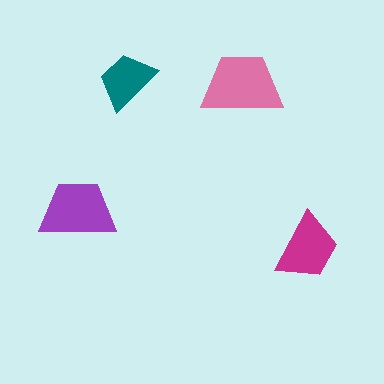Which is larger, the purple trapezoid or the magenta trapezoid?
The purple one.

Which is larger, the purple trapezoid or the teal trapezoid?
The purple one.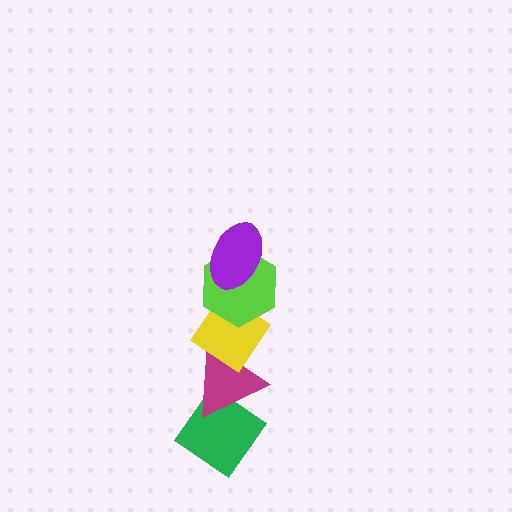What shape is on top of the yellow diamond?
The lime hexagon is on top of the yellow diamond.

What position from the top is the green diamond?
The green diamond is 5th from the top.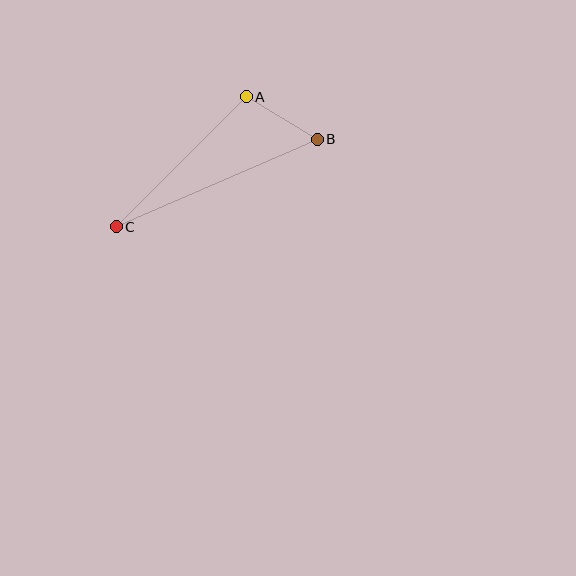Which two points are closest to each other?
Points A and B are closest to each other.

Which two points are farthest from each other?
Points B and C are farthest from each other.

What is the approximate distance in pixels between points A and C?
The distance between A and C is approximately 184 pixels.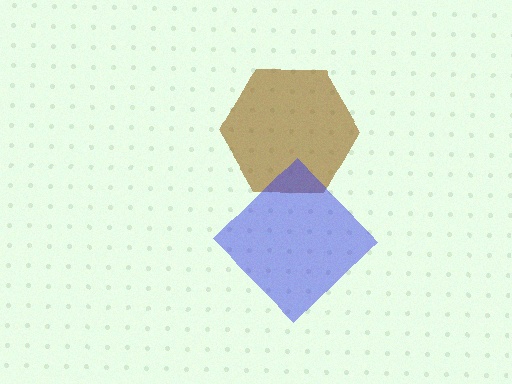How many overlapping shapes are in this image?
There are 2 overlapping shapes in the image.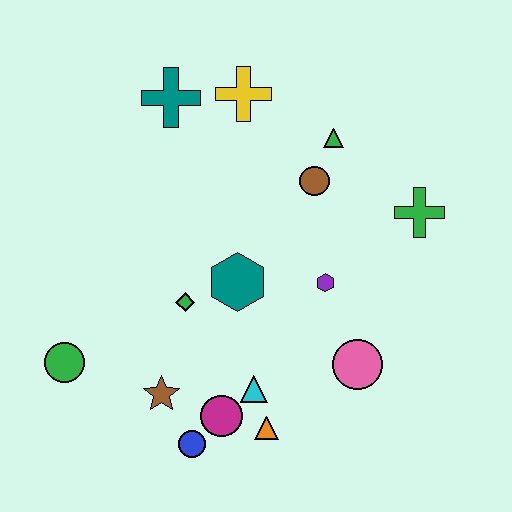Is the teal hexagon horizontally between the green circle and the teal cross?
No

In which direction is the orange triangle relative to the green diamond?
The orange triangle is below the green diamond.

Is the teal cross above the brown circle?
Yes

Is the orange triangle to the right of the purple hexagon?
No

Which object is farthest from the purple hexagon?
The green circle is farthest from the purple hexagon.